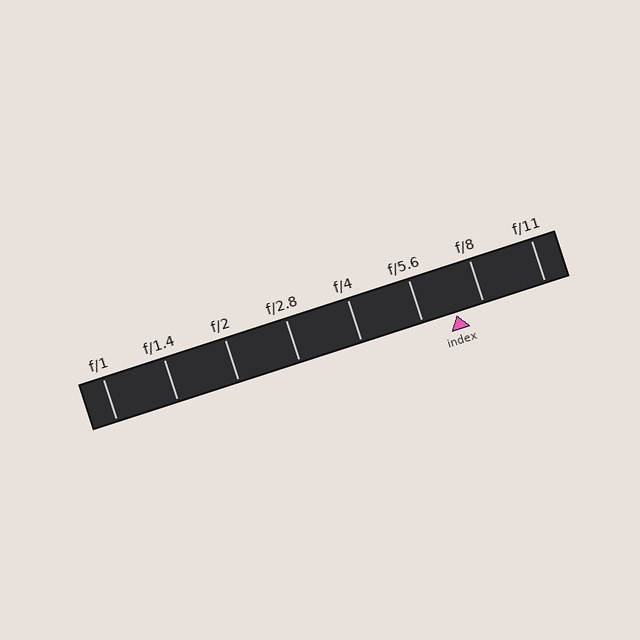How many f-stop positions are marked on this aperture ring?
There are 8 f-stop positions marked.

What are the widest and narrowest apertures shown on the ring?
The widest aperture shown is f/1 and the narrowest is f/11.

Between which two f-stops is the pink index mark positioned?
The index mark is between f/5.6 and f/8.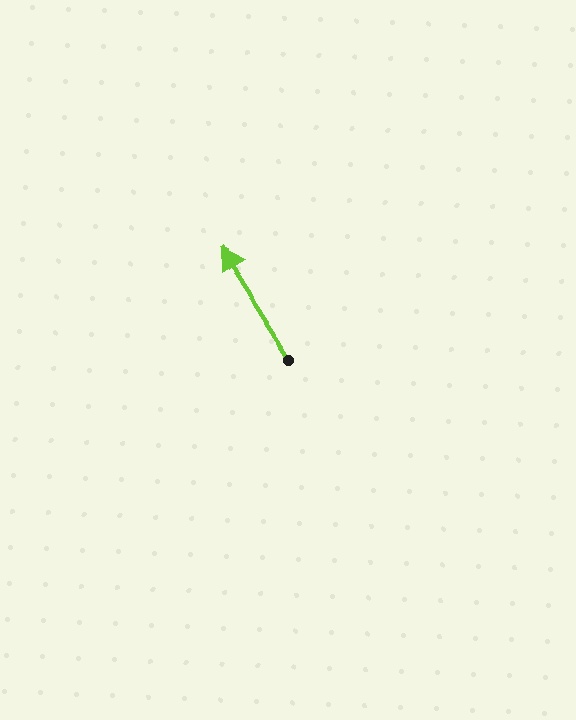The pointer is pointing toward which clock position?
Roughly 11 o'clock.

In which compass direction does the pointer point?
Northwest.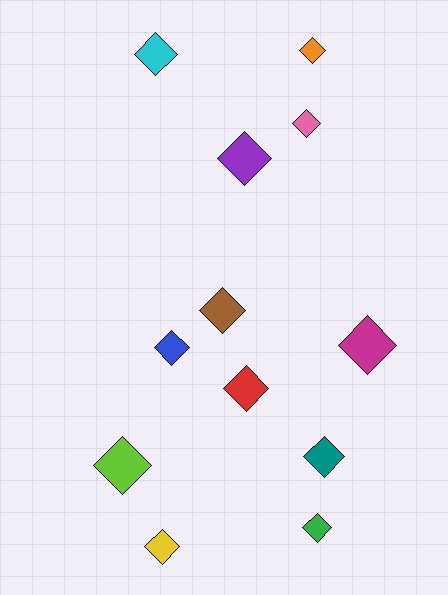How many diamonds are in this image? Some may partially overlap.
There are 12 diamonds.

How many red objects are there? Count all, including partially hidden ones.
There is 1 red object.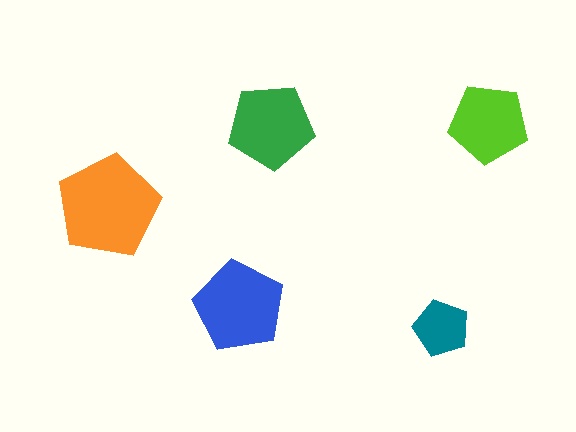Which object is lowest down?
The teal pentagon is bottommost.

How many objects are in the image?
There are 5 objects in the image.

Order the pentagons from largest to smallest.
the orange one, the blue one, the green one, the lime one, the teal one.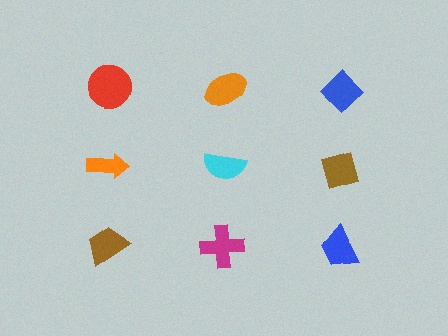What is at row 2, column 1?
An orange arrow.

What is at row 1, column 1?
A red circle.